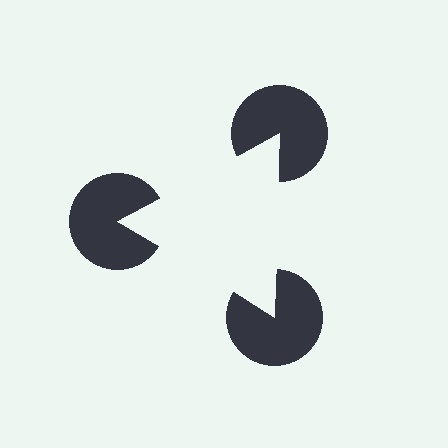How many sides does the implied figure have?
3 sides.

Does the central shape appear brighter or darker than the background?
It typically appears slightly brighter than the background, even though no actual brightness change is drawn.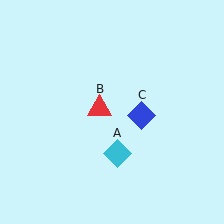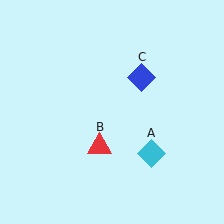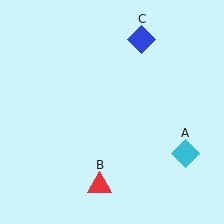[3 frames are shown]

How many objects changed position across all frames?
3 objects changed position: cyan diamond (object A), red triangle (object B), blue diamond (object C).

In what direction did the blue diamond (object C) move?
The blue diamond (object C) moved up.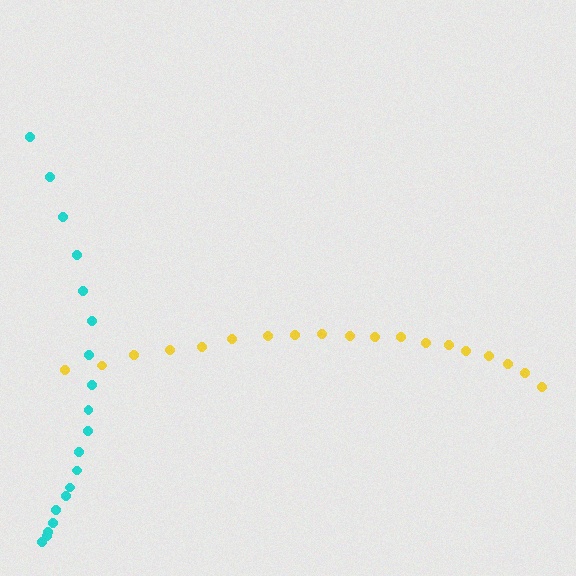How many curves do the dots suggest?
There are 2 distinct paths.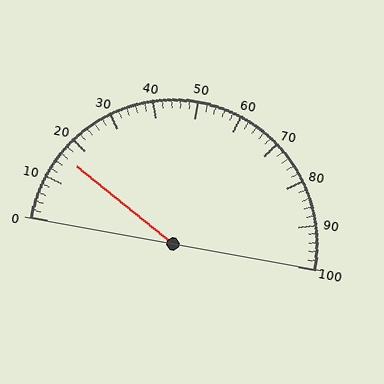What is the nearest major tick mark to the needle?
The nearest major tick mark is 20.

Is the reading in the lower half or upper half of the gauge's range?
The reading is in the lower half of the range (0 to 100).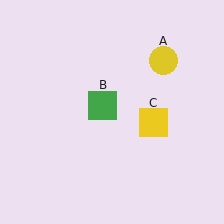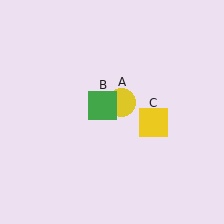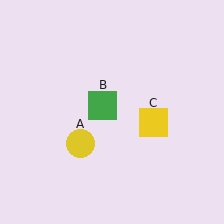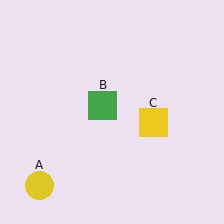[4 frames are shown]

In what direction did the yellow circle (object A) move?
The yellow circle (object A) moved down and to the left.